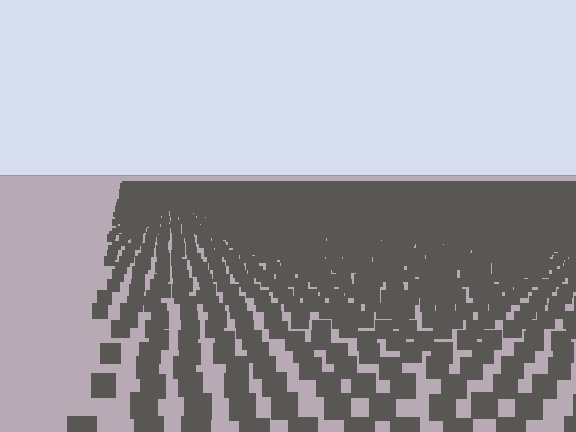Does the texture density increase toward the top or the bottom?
Density increases toward the top.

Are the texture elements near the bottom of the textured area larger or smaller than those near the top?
Larger. Near the bottom, elements are closer to the viewer and appear at a bigger on-screen size.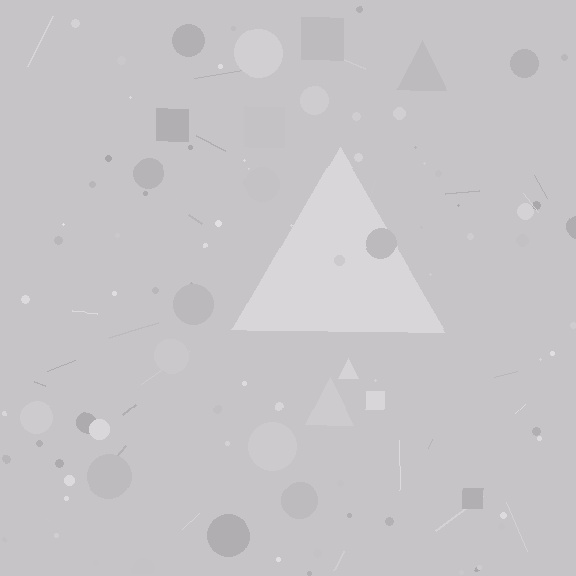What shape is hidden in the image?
A triangle is hidden in the image.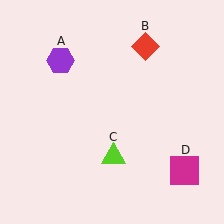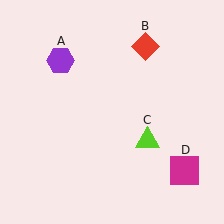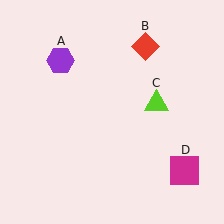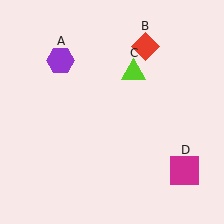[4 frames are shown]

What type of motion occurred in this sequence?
The lime triangle (object C) rotated counterclockwise around the center of the scene.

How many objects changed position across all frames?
1 object changed position: lime triangle (object C).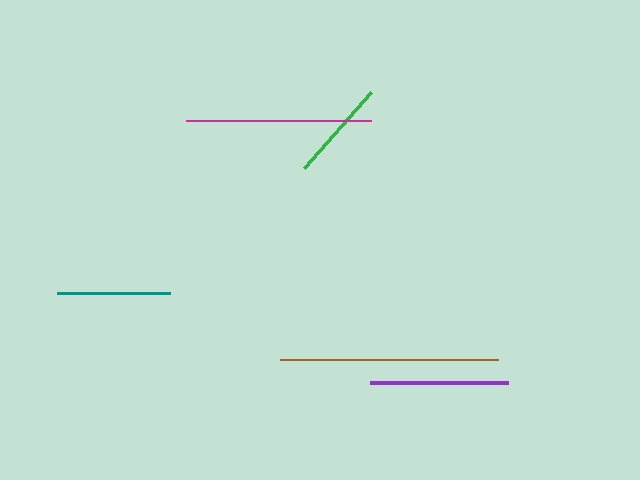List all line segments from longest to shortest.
From longest to shortest: brown, magenta, purple, teal, green.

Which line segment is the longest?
The brown line is the longest at approximately 218 pixels.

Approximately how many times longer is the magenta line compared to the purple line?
The magenta line is approximately 1.3 times the length of the purple line.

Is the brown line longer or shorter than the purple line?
The brown line is longer than the purple line.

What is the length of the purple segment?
The purple segment is approximately 138 pixels long.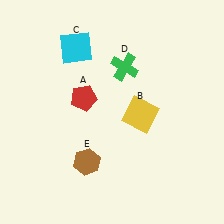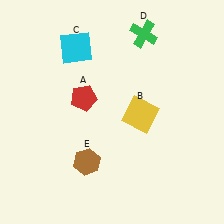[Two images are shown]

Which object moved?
The green cross (D) moved up.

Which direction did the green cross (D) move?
The green cross (D) moved up.